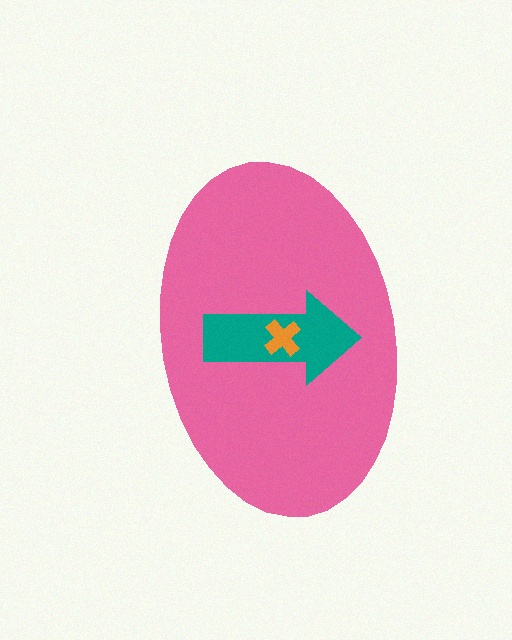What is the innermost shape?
The orange cross.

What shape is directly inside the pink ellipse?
The teal arrow.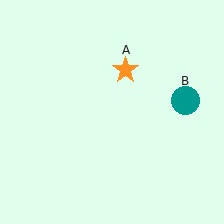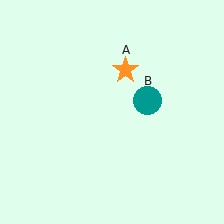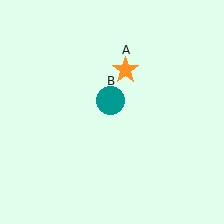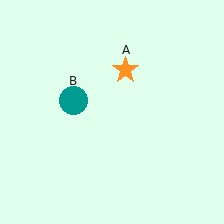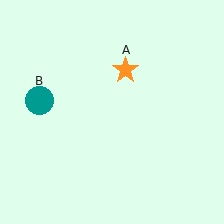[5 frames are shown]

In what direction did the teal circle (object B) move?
The teal circle (object B) moved left.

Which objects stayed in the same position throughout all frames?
Orange star (object A) remained stationary.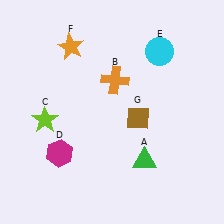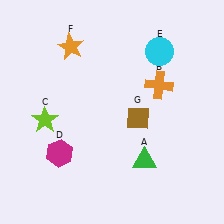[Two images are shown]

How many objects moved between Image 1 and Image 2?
1 object moved between the two images.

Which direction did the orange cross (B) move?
The orange cross (B) moved right.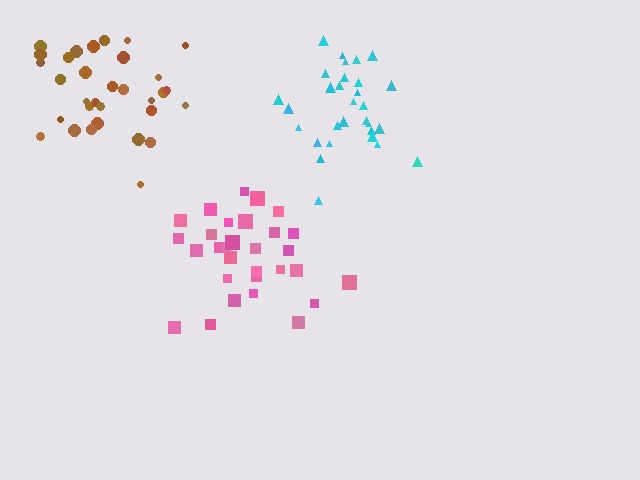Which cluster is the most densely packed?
Pink.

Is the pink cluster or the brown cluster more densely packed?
Pink.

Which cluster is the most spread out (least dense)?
Brown.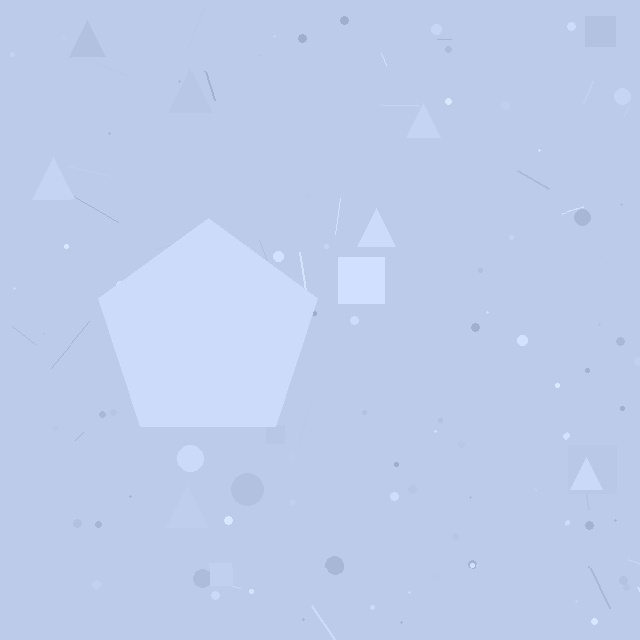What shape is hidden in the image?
A pentagon is hidden in the image.